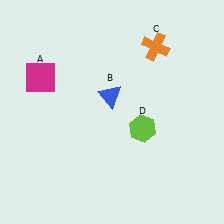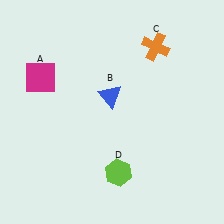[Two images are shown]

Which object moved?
The lime hexagon (D) moved down.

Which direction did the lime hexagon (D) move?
The lime hexagon (D) moved down.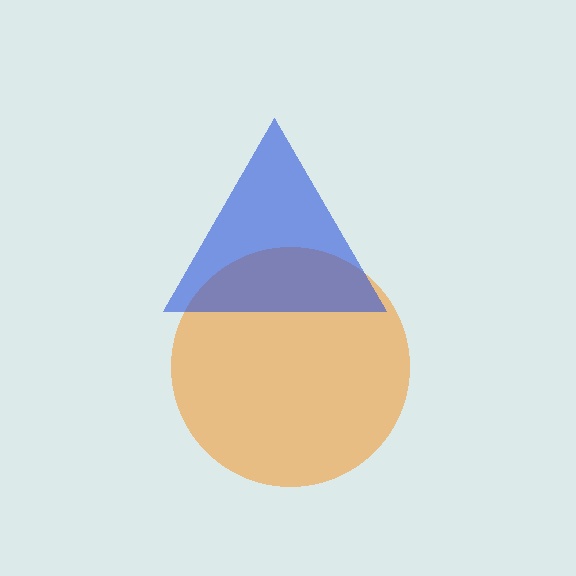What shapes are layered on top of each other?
The layered shapes are: an orange circle, a blue triangle.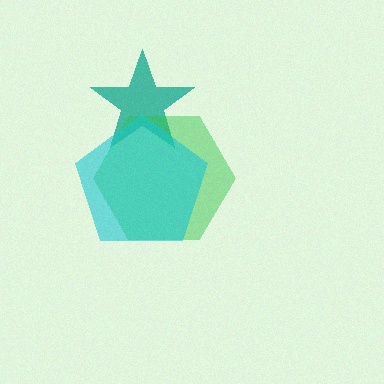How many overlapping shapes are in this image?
There are 3 overlapping shapes in the image.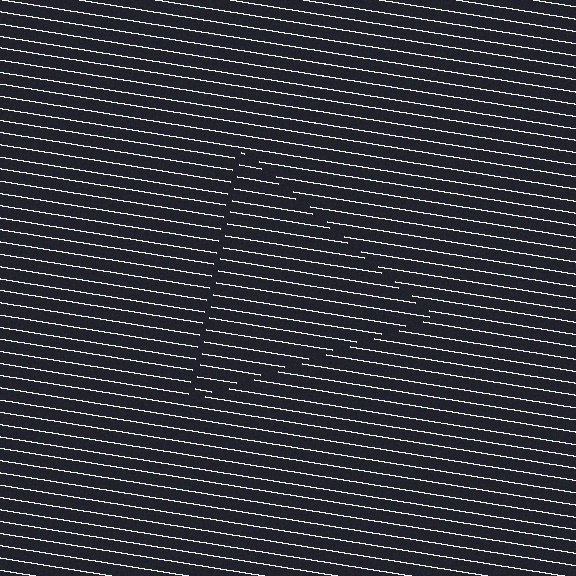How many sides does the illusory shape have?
3 sides — the line-ends trace a triangle.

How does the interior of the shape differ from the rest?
The interior of the shape contains the same grating, shifted by half a period — the contour is defined by the phase discontinuity where line-ends from the inner and outer gratings abut.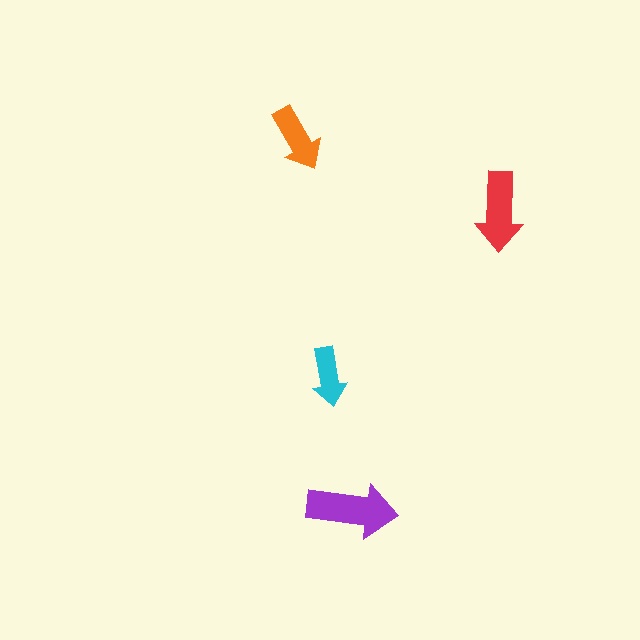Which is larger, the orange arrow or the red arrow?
The red one.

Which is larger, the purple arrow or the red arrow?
The purple one.